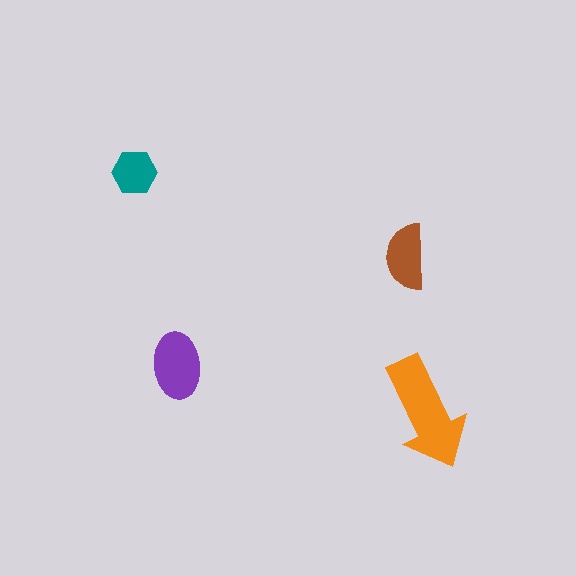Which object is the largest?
The orange arrow.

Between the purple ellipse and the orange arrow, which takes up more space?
The orange arrow.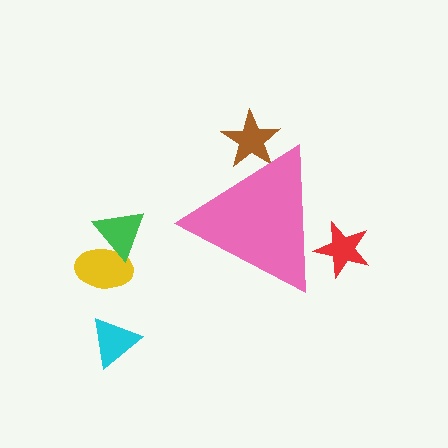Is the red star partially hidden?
Yes, the red star is partially hidden behind the pink triangle.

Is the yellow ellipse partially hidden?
No, the yellow ellipse is fully visible.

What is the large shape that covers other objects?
A pink triangle.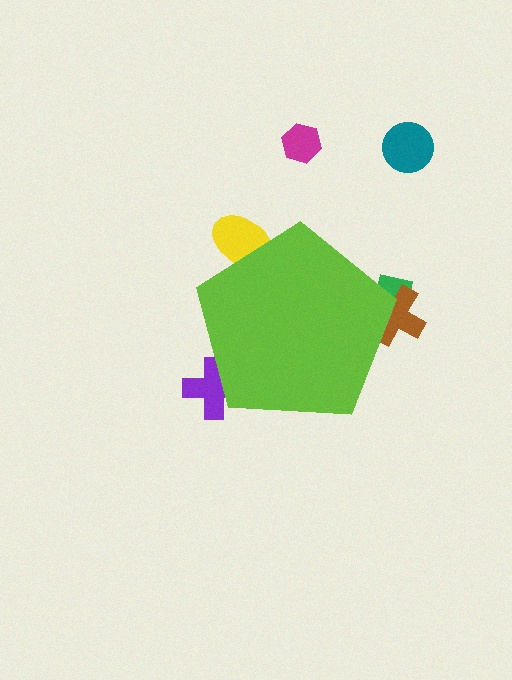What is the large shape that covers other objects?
A lime pentagon.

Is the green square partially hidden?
Yes, the green square is partially hidden behind the lime pentagon.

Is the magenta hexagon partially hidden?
No, the magenta hexagon is fully visible.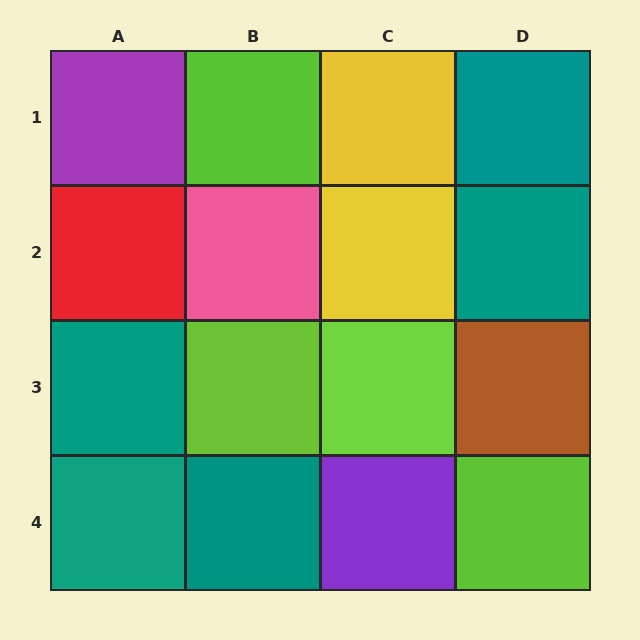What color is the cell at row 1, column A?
Purple.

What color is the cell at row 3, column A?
Teal.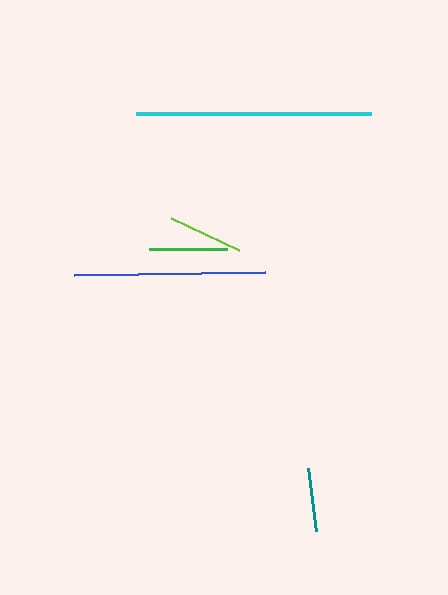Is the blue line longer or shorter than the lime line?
The blue line is longer than the lime line.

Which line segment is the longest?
The cyan line is the longest at approximately 235 pixels.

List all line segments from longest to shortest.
From longest to shortest: cyan, blue, green, lime, teal.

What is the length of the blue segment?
The blue segment is approximately 192 pixels long.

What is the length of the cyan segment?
The cyan segment is approximately 235 pixels long.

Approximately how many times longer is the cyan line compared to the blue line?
The cyan line is approximately 1.2 times the length of the blue line.